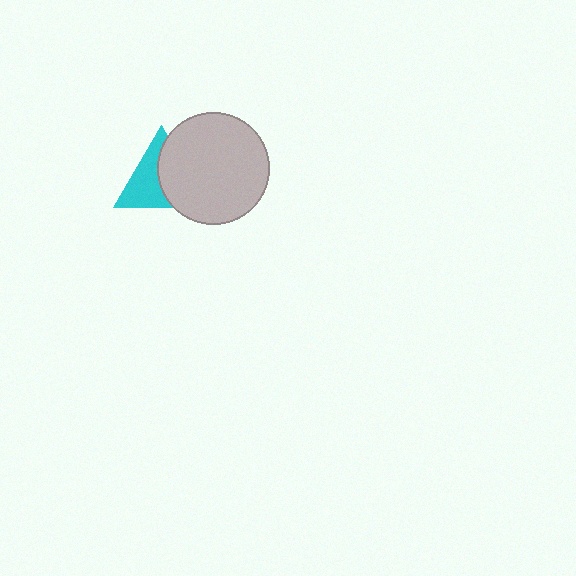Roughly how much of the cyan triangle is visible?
About half of it is visible (roughly 51%).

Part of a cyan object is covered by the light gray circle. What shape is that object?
It is a triangle.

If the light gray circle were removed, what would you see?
You would see the complete cyan triangle.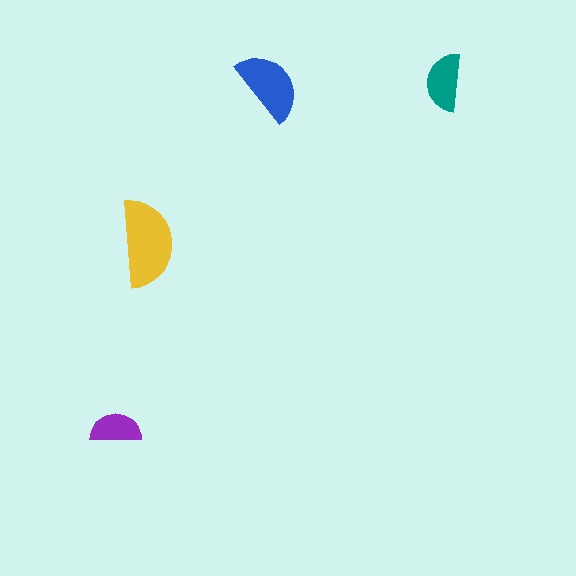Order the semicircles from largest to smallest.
the yellow one, the blue one, the teal one, the purple one.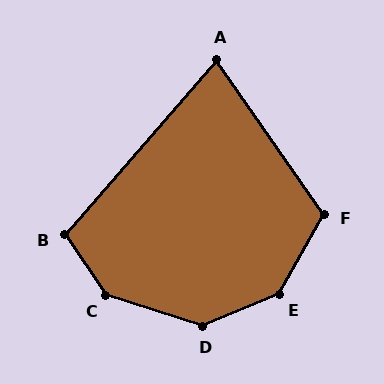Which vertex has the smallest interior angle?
A, at approximately 76 degrees.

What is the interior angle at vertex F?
Approximately 115 degrees (obtuse).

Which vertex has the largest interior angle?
E, at approximately 142 degrees.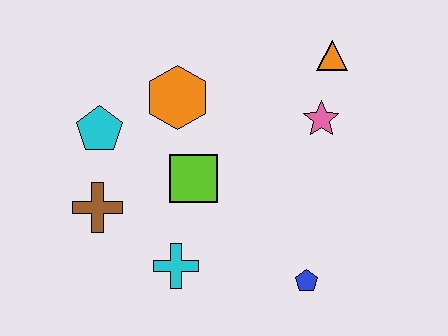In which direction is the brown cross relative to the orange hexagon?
The brown cross is below the orange hexagon.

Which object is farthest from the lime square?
The orange triangle is farthest from the lime square.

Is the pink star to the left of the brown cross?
No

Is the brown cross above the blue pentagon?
Yes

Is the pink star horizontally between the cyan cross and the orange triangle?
Yes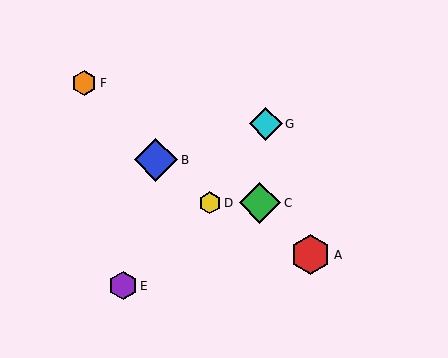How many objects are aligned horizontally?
2 objects (C, D) are aligned horizontally.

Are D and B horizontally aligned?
No, D is at y≈203 and B is at y≈160.